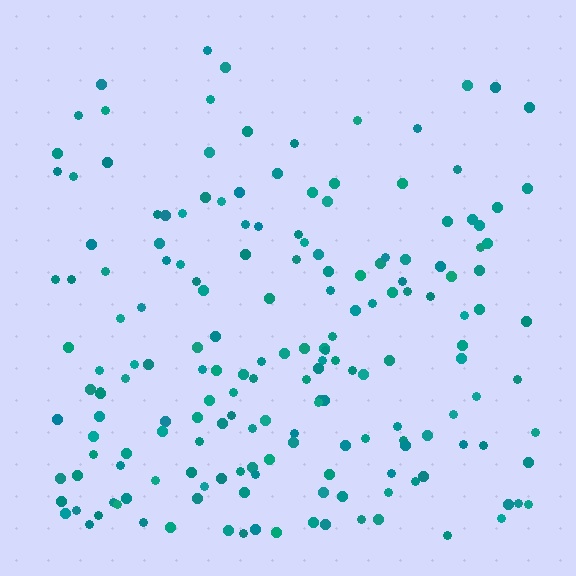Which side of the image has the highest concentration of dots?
The bottom.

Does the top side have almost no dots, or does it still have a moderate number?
Still a moderate number, just noticeably fewer than the bottom.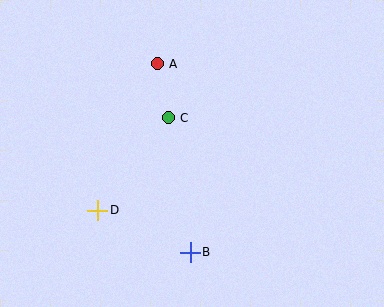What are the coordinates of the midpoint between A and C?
The midpoint between A and C is at (163, 91).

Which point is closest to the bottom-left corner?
Point D is closest to the bottom-left corner.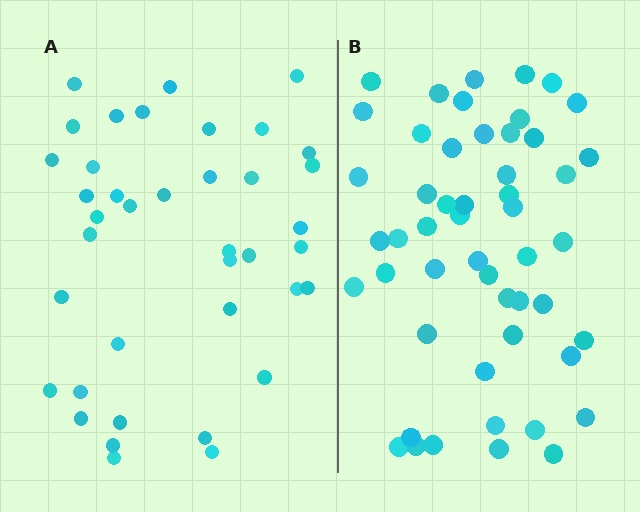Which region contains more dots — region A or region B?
Region B (the right region) has more dots.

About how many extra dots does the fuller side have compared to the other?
Region B has roughly 12 or so more dots than region A.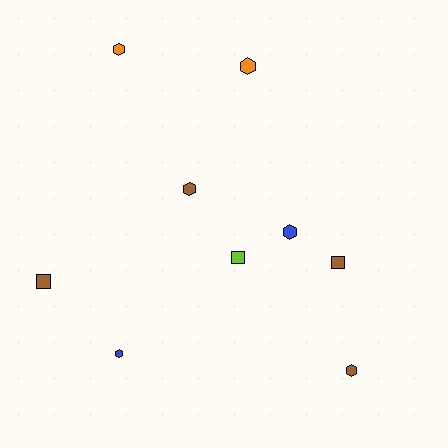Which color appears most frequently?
Brown, with 4 objects.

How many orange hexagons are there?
There are 2 orange hexagons.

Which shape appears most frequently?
Hexagon, with 6 objects.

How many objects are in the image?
There are 9 objects.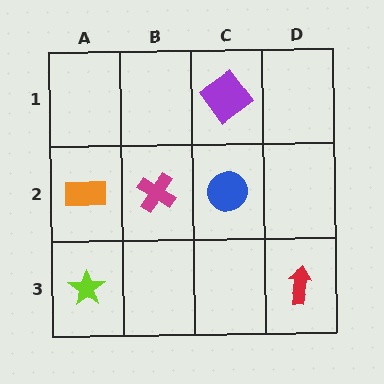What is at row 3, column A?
A lime star.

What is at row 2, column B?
A magenta cross.